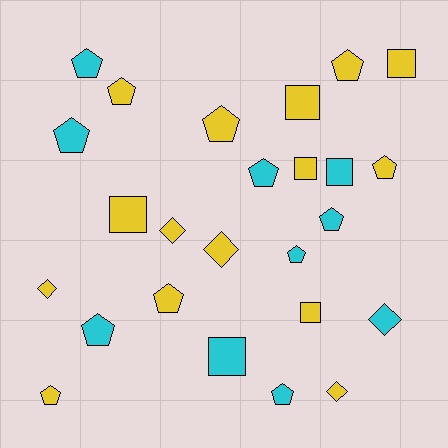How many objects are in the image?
There are 25 objects.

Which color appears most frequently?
Yellow, with 15 objects.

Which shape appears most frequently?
Pentagon, with 13 objects.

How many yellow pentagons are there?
There are 6 yellow pentagons.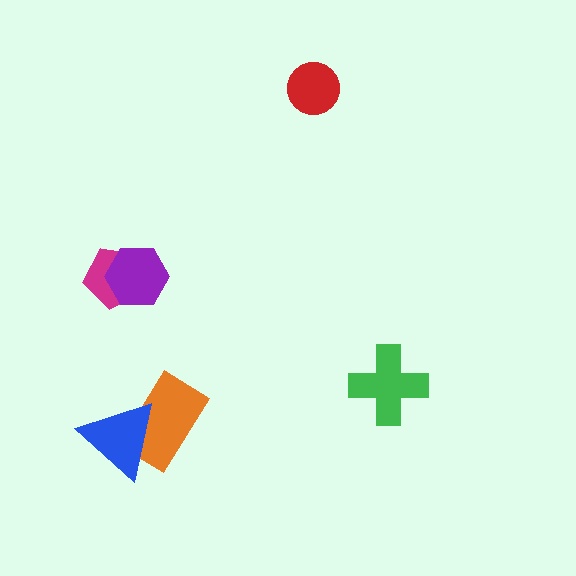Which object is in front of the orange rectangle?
The blue triangle is in front of the orange rectangle.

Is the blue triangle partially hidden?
No, no other shape covers it.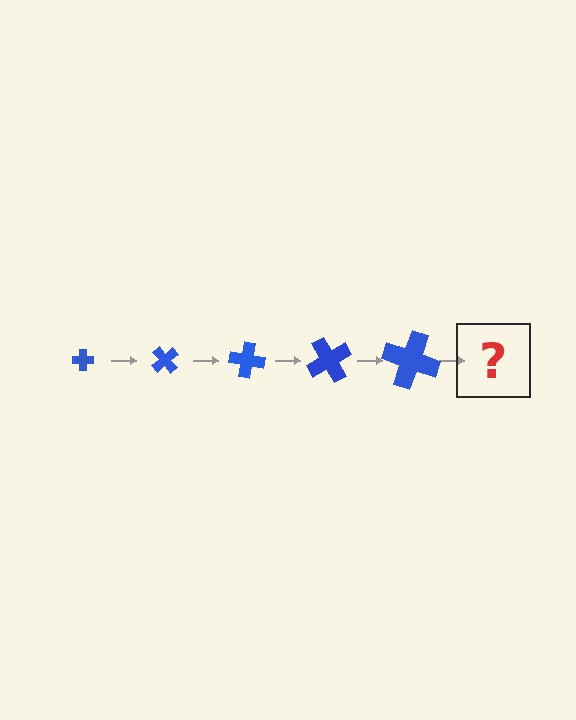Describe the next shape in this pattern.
It should be a cross, larger than the previous one and rotated 250 degrees from the start.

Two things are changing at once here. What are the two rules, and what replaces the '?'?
The two rules are that the cross grows larger each step and it rotates 50 degrees each step. The '?' should be a cross, larger than the previous one and rotated 250 degrees from the start.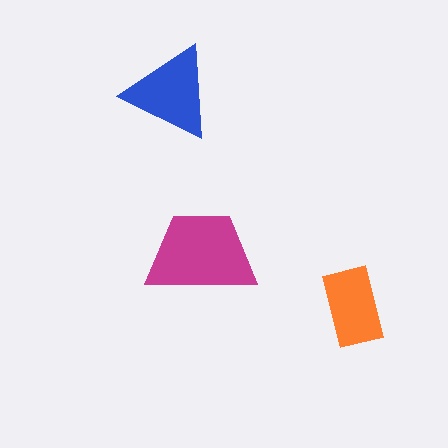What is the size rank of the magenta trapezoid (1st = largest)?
1st.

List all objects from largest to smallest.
The magenta trapezoid, the blue triangle, the orange rectangle.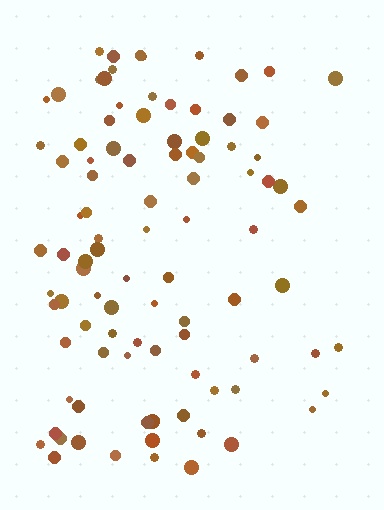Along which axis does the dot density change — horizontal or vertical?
Horizontal.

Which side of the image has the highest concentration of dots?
The left.